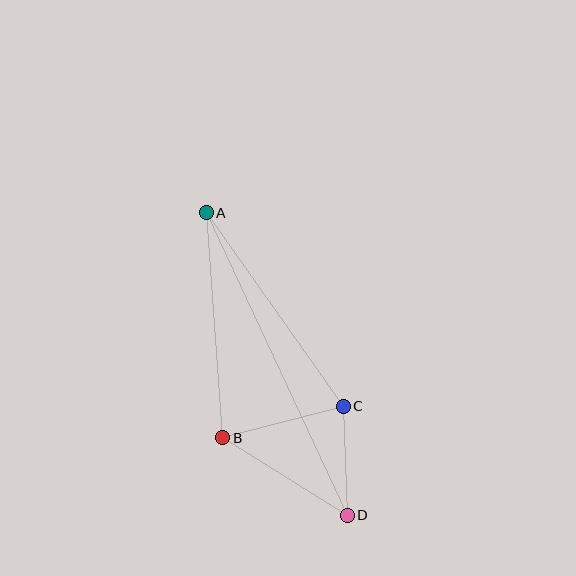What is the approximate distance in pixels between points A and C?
The distance between A and C is approximately 237 pixels.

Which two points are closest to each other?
Points C and D are closest to each other.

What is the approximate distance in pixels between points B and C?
The distance between B and C is approximately 125 pixels.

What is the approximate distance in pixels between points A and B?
The distance between A and B is approximately 226 pixels.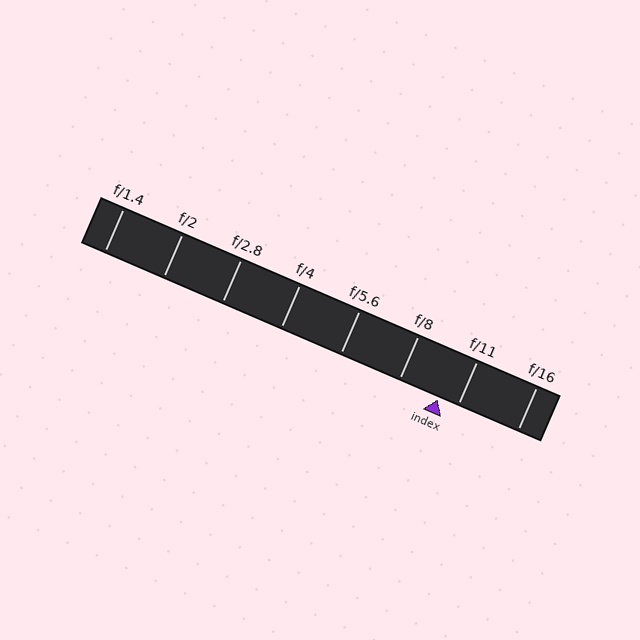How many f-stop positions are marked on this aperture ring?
There are 8 f-stop positions marked.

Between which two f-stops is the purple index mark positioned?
The index mark is between f/8 and f/11.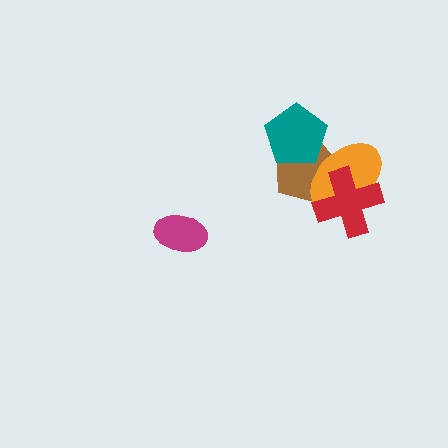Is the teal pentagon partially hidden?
No, no other shape covers it.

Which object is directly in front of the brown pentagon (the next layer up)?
The orange ellipse is directly in front of the brown pentagon.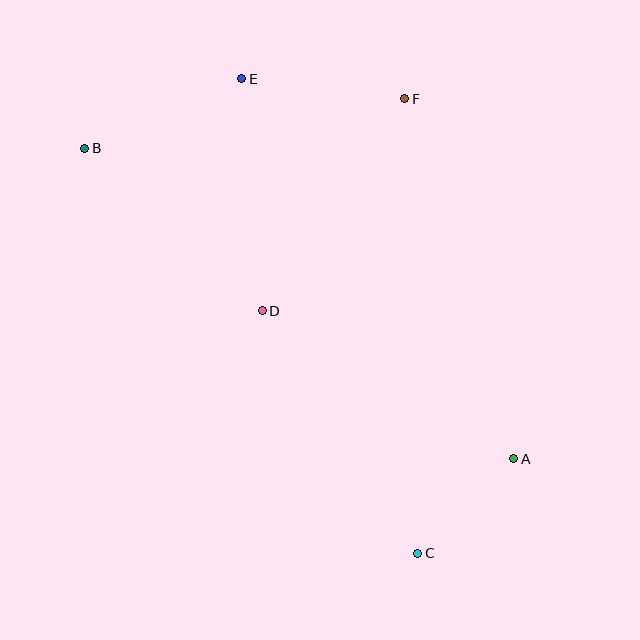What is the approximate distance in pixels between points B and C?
The distance between B and C is approximately 524 pixels.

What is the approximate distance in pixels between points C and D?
The distance between C and D is approximately 288 pixels.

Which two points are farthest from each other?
Points A and B are farthest from each other.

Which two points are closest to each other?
Points A and C are closest to each other.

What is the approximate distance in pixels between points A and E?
The distance between A and E is approximately 467 pixels.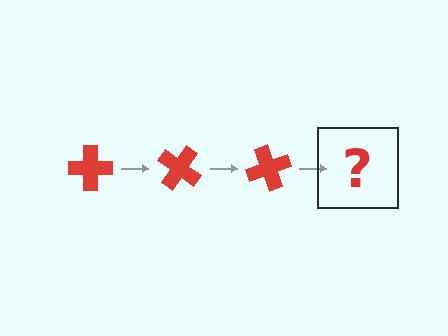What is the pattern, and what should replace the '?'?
The pattern is that the cross rotates 35 degrees each step. The '?' should be a red cross rotated 105 degrees.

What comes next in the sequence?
The next element should be a red cross rotated 105 degrees.